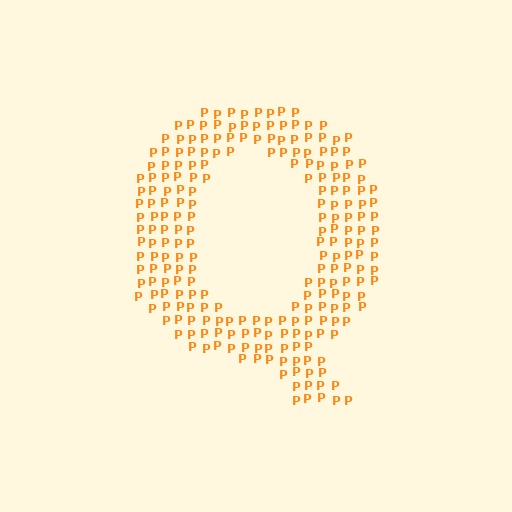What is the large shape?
The large shape is the letter Q.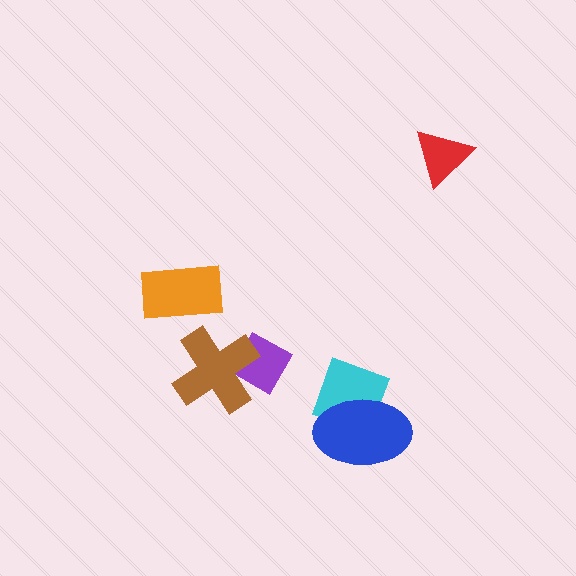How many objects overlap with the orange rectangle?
0 objects overlap with the orange rectangle.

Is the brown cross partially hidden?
No, no other shape covers it.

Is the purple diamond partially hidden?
Yes, it is partially covered by another shape.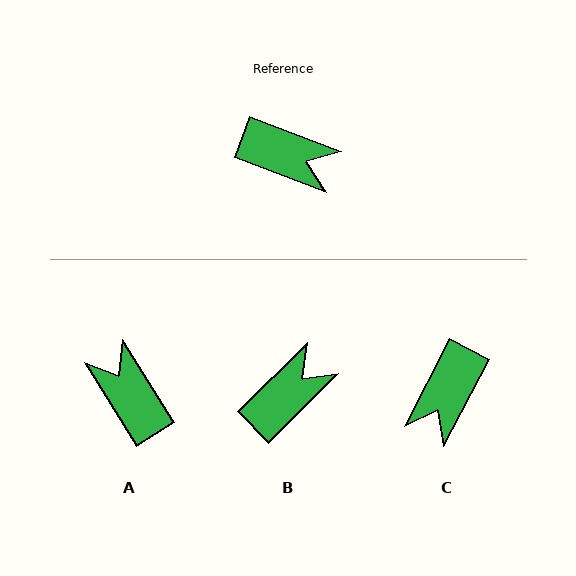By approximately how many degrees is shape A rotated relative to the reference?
Approximately 143 degrees counter-clockwise.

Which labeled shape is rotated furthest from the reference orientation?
A, about 143 degrees away.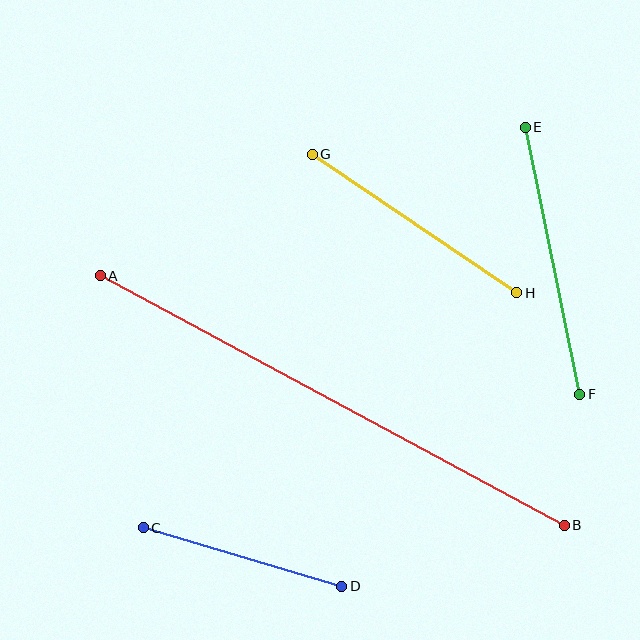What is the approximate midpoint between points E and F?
The midpoint is at approximately (553, 261) pixels.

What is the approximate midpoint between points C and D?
The midpoint is at approximately (242, 557) pixels.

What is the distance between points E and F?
The distance is approximately 272 pixels.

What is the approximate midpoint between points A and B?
The midpoint is at approximately (332, 401) pixels.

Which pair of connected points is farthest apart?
Points A and B are farthest apart.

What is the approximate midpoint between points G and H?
The midpoint is at approximately (415, 223) pixels.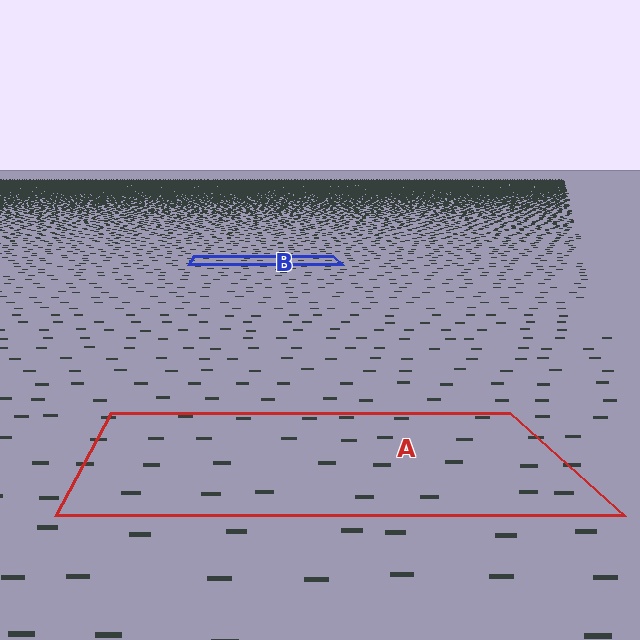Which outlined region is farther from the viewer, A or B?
Region B is farther from the viewer — the texture elements inside it appear smaller and more densely packed.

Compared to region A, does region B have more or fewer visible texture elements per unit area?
Region B has more texture elements per unit area — they are packed more densely because it is farther away.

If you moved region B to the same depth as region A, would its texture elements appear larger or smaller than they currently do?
They would appear larger. At a closer depth, the same texture elements are projected at a bigger on-screen size.